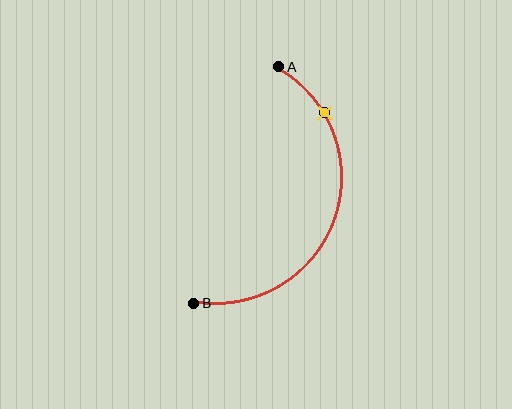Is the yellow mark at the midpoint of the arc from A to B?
No. The yellow mark lies on the arc but is closer to endpoint A. The arc midpoint would be at the point on the curve equidistant along the arc from both A and B.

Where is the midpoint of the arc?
The arc midpoint is the point on the curve farthest from the straight line joining A and B. It sits to the right of that line.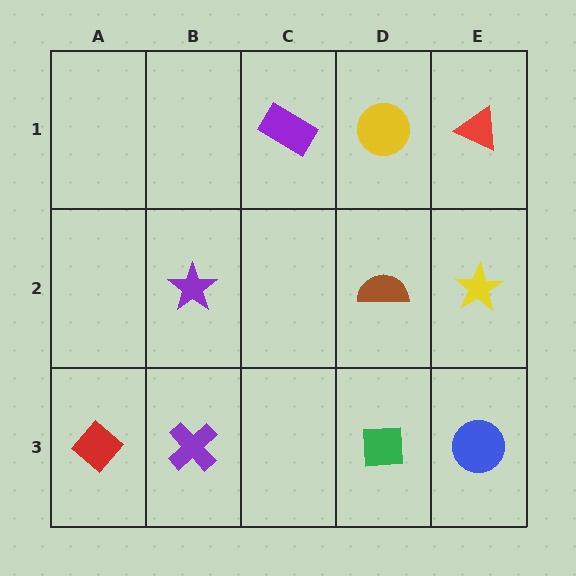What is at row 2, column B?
A purple star.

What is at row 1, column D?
A yellow circle.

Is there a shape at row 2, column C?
No, that cell is empty.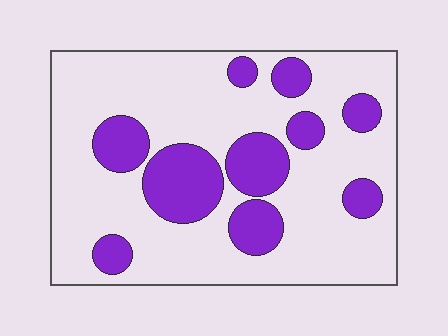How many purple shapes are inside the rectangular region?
10.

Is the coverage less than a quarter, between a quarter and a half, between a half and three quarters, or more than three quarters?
Between a quarter and a half.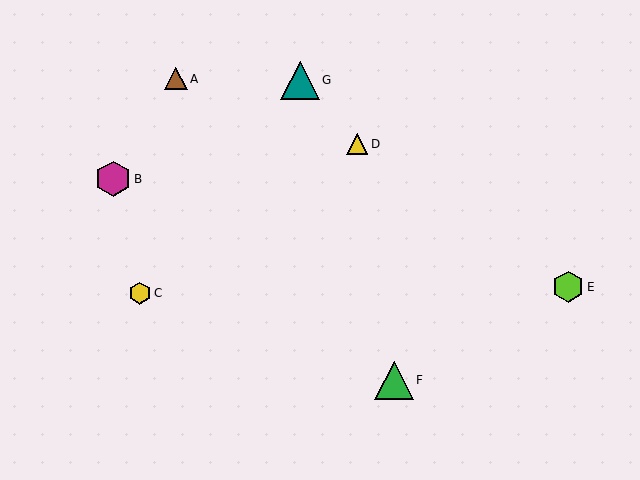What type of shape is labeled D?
Shape D is a yellow triangle.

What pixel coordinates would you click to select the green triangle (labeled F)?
Click at (394, 381) to select the green triangle F.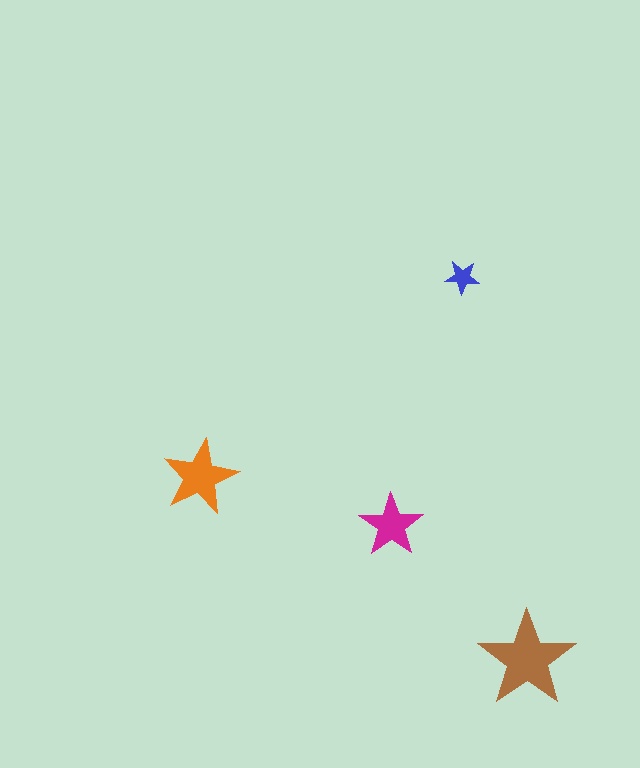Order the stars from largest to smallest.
the brown one, the orange one, the magenta one, the blue one.